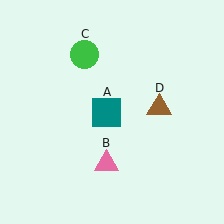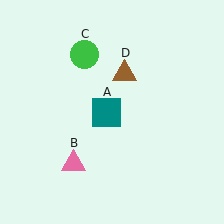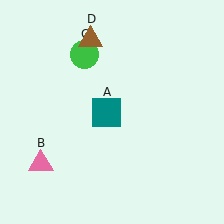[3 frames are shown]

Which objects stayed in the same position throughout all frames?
Teal square (object A) and green circle (object C) remained stationary.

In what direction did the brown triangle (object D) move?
The brown triangle (object D) moved up and to the left.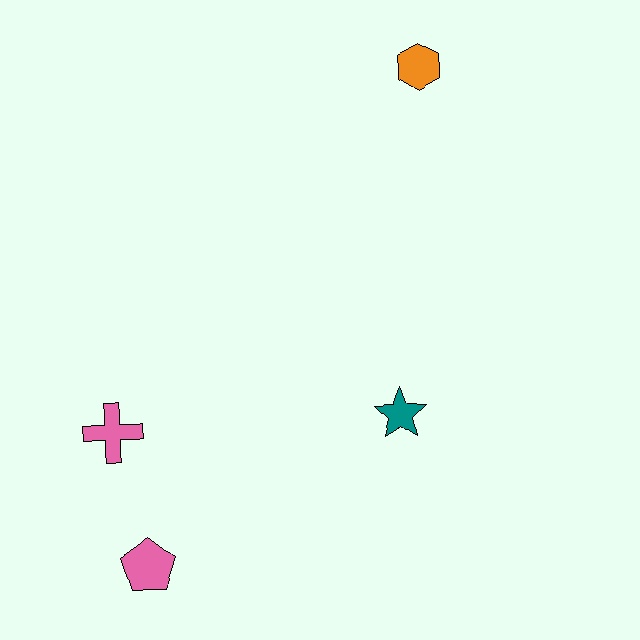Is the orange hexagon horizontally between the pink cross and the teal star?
No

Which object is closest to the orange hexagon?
The teal star is closest to the orange hexagon.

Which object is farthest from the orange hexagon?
The pink pentagon is farthest from the orange hexagon.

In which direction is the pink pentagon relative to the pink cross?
The pink pentagon is below the pink cross.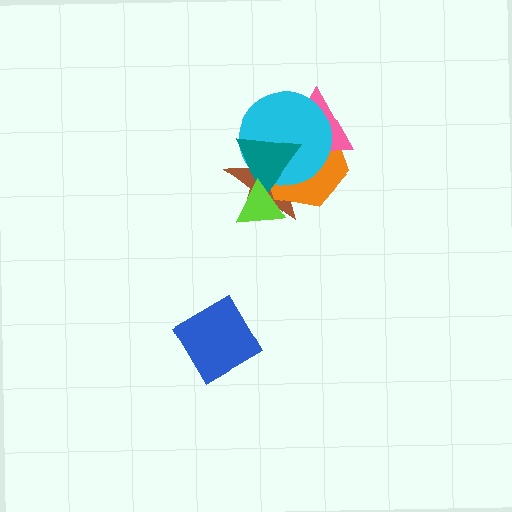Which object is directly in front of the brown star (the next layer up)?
The orange hexagon is directly in front of the brown star.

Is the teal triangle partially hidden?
Yes, it is partially covered by another shape.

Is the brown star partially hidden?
Yes, it is partially covered by another shape.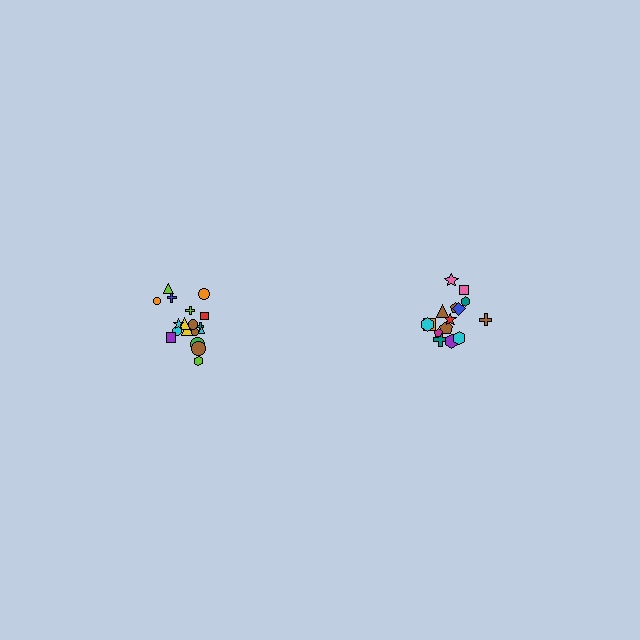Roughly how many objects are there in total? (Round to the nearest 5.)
Roughly 35 objects in total.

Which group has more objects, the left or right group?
The left group.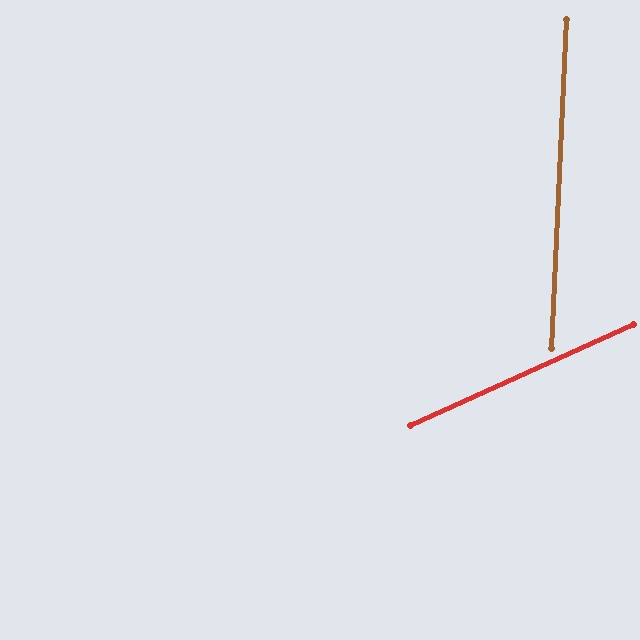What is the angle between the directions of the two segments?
Approximately 63 degrees.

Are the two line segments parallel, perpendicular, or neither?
Neither parallel nor perpendicular — they differ by about 63°.